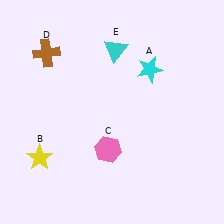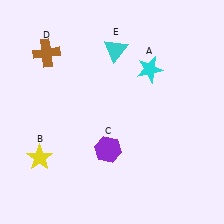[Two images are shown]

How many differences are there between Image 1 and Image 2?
There is 1 difference between the two images.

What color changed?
The hexagon (C) changed from pink in Image 1 to purple in Image 2.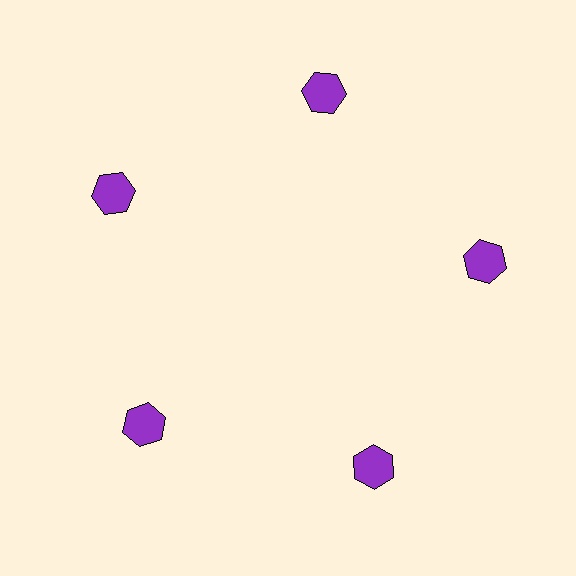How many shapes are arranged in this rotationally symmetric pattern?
There are 5 shapes, arranged in 5 groups of 1.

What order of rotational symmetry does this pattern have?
This pattern has 5-fold rotational symmetry.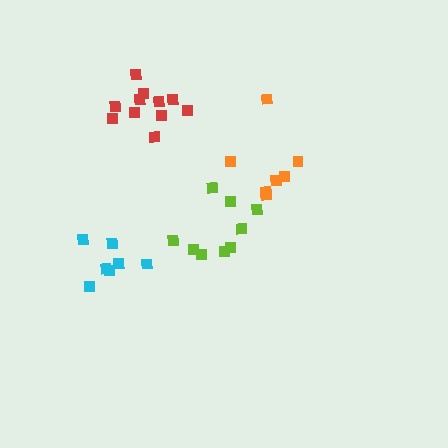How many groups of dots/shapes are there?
There are 4 groups.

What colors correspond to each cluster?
The clusters are colored: lime, cyan, orange, red.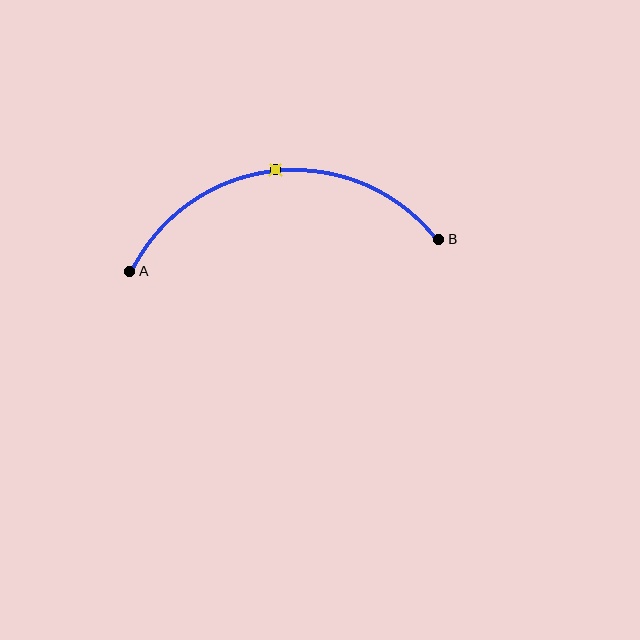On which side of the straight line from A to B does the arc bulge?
The arc bulges above the straight line connecting A and B.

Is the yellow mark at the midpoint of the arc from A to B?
Yes. The yellow mark lies on the arc at equal arc-length from both A and B — it is the arc midpoint.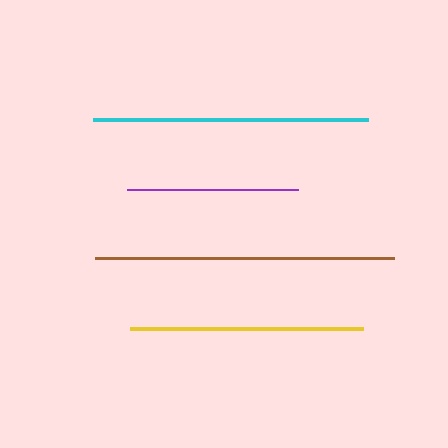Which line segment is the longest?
The brown line is the longest at approximately 298 pixels.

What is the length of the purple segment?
The purple segment is approximately 171 pixels long.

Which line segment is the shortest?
The purple line is the shortest at approximately 171 pixels.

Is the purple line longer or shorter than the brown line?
The brown line is longer than the purple line.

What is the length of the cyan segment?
The cyan segment is approximately 276 pixels long.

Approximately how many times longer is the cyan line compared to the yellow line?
The cyan line is approximately 1.2 times the length of the yellow line.